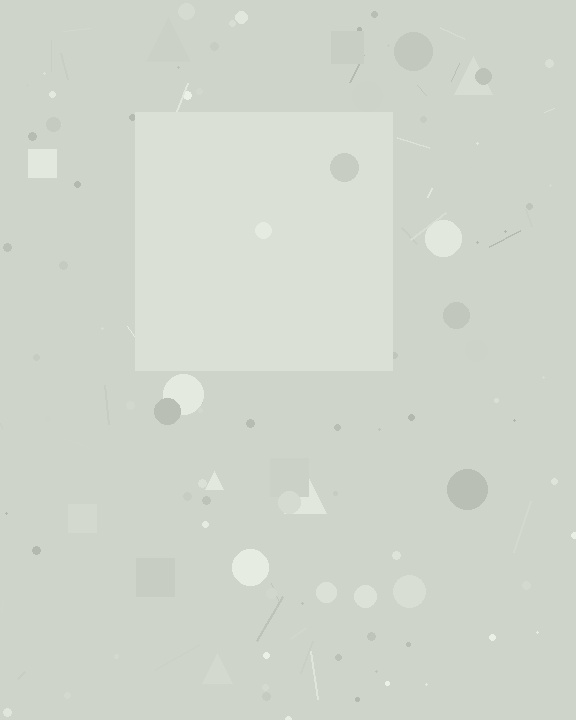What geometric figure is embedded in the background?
A square is embedded in the background.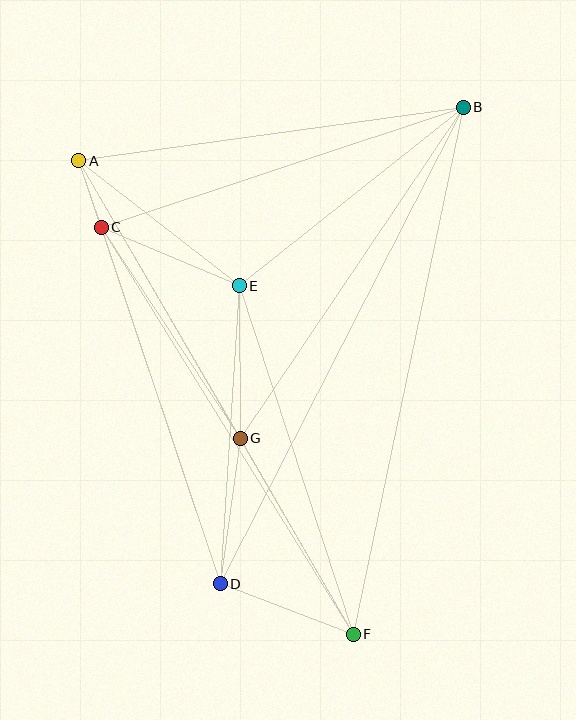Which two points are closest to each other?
Points A and C are closest to each other.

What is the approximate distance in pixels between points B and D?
The distance between B and D is approximately 535 pixels.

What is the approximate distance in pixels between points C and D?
The distance between C and D is approximately 376 pixels.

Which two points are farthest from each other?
Points A and F are farthest from each other.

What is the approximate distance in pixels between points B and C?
The distance between B and C is approximately 381 pixels.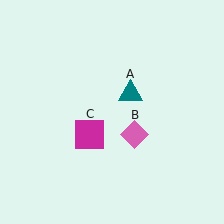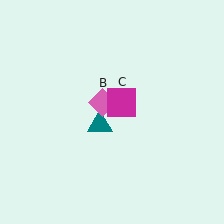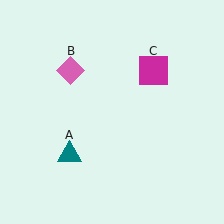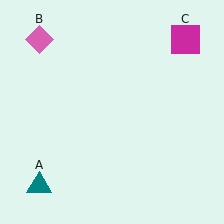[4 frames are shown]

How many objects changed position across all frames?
3 objects changed position: teal triangle (object A), pink diamond (object B), magenta square (object C).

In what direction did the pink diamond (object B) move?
The pink diamond (object B) moved up and to the left.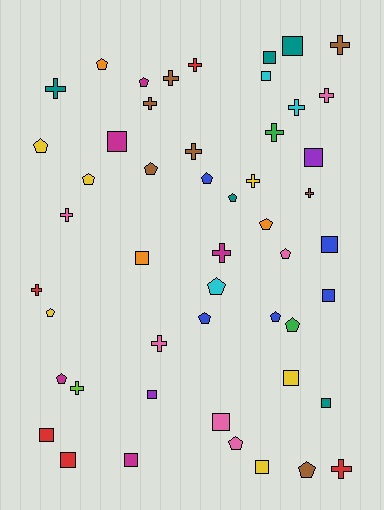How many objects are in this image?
There are 50 objects.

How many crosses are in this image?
There are 17 crosses.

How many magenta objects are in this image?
There are 5 magenta objects.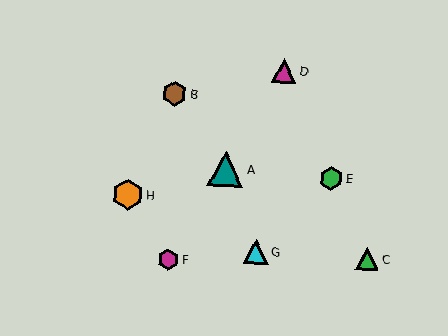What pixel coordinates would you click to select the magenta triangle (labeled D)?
Click at (284, 71) to select the magenta triangle D.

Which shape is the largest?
The teal triangle (labeled A) is the largest.